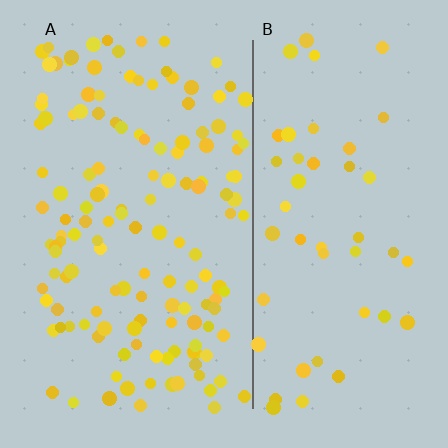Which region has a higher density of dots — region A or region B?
A (the left).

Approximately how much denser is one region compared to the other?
Approximately 2.9× — region A over region B.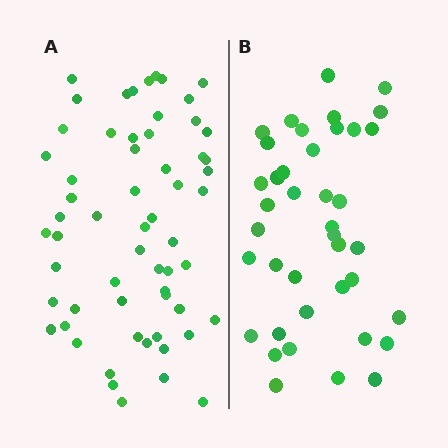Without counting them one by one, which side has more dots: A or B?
Region A (the left region) has more dots.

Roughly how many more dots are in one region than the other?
Region A has approximately 20 more dots than region B.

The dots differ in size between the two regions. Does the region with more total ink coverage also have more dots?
No. Region B has more total ink coverage because its dots are larger, but region A actually contains more individual dots. Total area can be misleading — the number of items is what matters here.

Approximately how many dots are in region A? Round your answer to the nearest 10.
About 60 dots.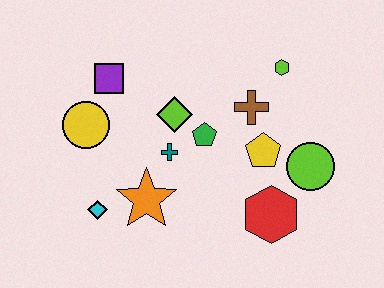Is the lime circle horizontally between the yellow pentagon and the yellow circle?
No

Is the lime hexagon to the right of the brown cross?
Yes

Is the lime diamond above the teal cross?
Yes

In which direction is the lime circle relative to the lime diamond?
The lime circle is to the right of the lime diamond.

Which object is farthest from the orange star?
The lime hexagon is farthest from the orange star.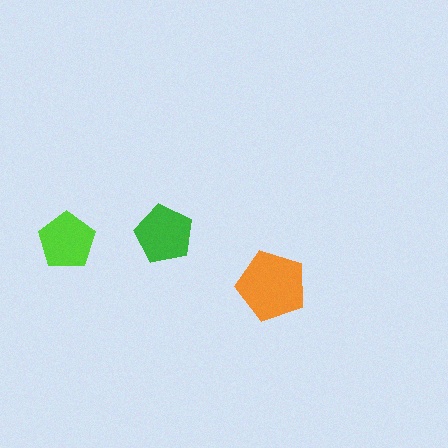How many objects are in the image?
There are 3 objects in the image.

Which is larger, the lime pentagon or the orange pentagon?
The orange one.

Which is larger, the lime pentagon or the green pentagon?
The green one.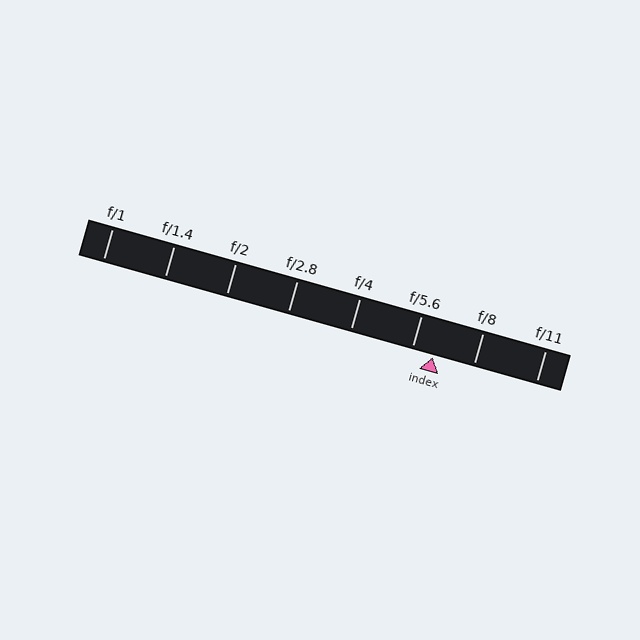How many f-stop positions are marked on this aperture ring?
There are 8 f-stop positions marked.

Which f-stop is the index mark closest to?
The index mark is closest to f/5.6.